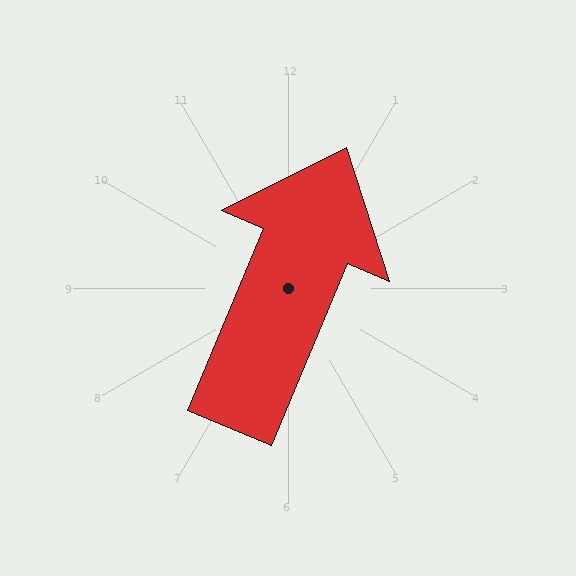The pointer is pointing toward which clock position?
Roughly 1 o'clock.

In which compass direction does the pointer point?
Northeast.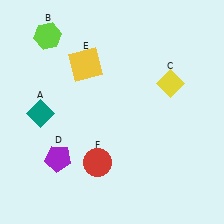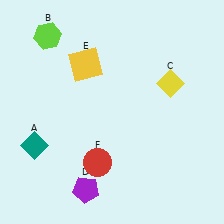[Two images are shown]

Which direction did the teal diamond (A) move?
The teal diamond (A) moved down.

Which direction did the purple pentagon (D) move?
The purple pentagon (D) moved down.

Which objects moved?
The objects that moved are: the teal diamond (A), the purple pentagon (D).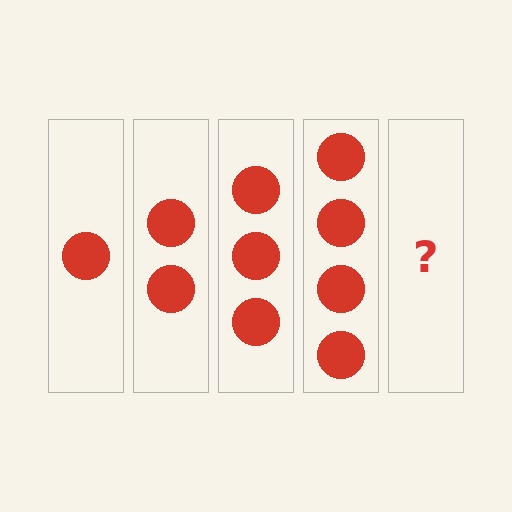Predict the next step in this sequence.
The next step is 5 circles.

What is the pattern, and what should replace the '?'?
The pattern is that each step adds one more circle. The '?' should be 5 circles.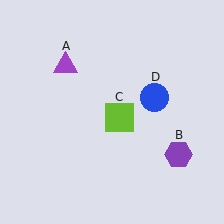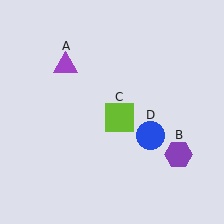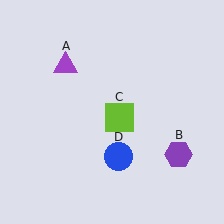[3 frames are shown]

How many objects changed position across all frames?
1 object changed position: blue circle (object D).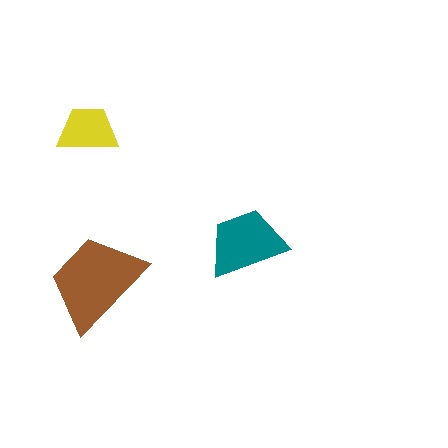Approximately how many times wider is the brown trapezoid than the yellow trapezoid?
About 1.5 times wider.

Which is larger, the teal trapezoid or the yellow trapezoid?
The teal one.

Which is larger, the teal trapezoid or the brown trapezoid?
The brown one.